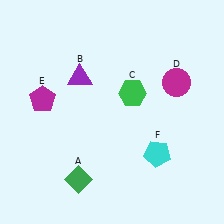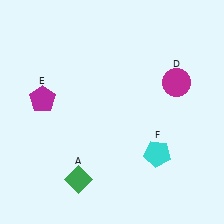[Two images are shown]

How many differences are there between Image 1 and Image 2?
There are 2 differences between the two images.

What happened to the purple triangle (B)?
The purple triangle (B) was removed in Image 2. It was in the top-left area of Image 1.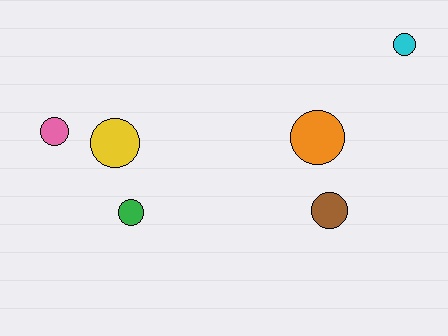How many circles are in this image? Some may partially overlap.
There are 6 circles.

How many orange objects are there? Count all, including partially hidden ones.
There is 1 orange object.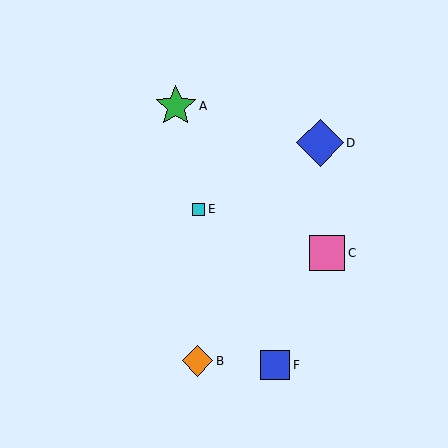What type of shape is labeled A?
Shape A is a green star.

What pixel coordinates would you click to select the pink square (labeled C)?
Click at (327, 253) to select the pink square C.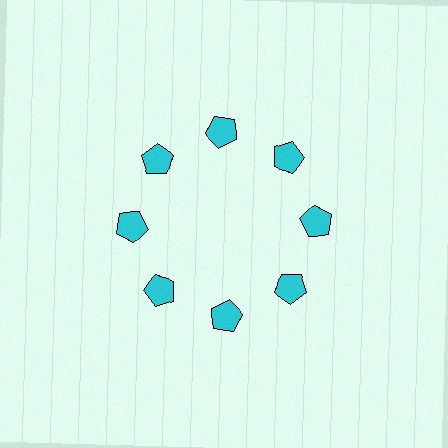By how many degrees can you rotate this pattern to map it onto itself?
The pattern maps onto itself every 45 degrees of rotation.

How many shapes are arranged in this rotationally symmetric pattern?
There are 8 shapes, arranged in 8 groups of 1.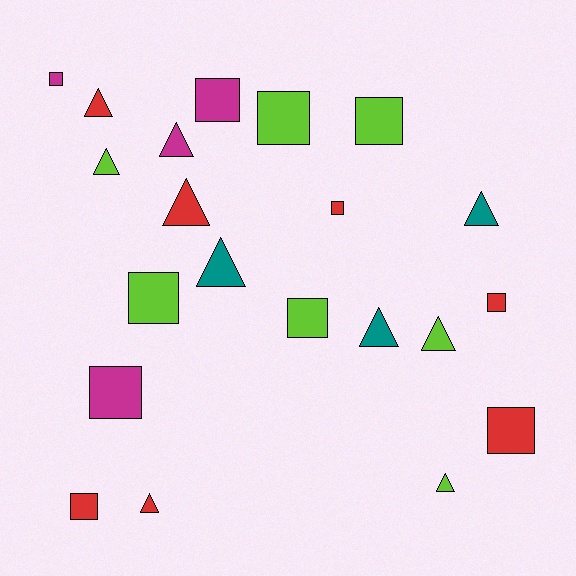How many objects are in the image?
There are 21 objects.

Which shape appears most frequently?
Square, with 11 objects.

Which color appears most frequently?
Red, with 7 objects.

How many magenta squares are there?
There are 3 magenta squares.